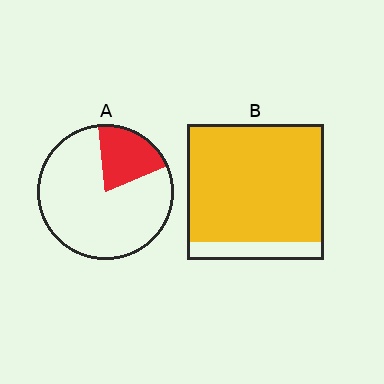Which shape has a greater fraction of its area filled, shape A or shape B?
Shape B.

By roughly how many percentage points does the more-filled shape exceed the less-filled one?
By roughly 65 percentage points (B over A).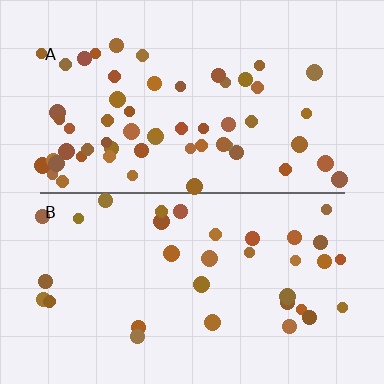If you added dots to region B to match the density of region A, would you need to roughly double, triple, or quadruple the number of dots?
Approximately double.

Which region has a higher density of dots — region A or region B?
A (the top).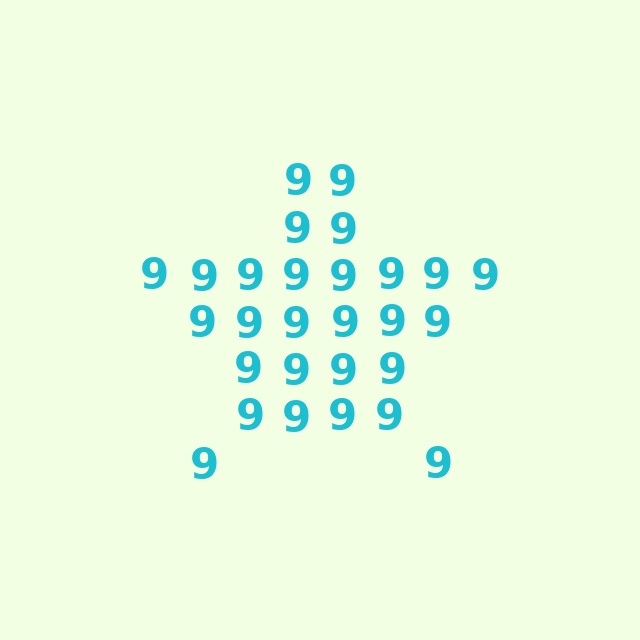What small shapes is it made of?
It is made of small digit 9's.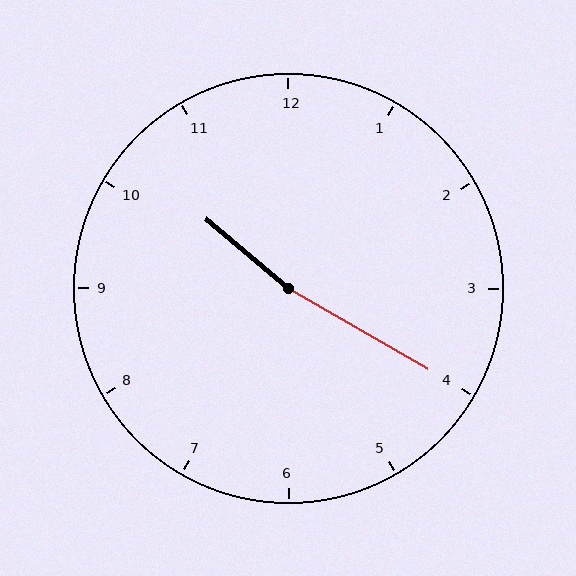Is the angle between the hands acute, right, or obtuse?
It is obtuse.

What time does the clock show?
10:20.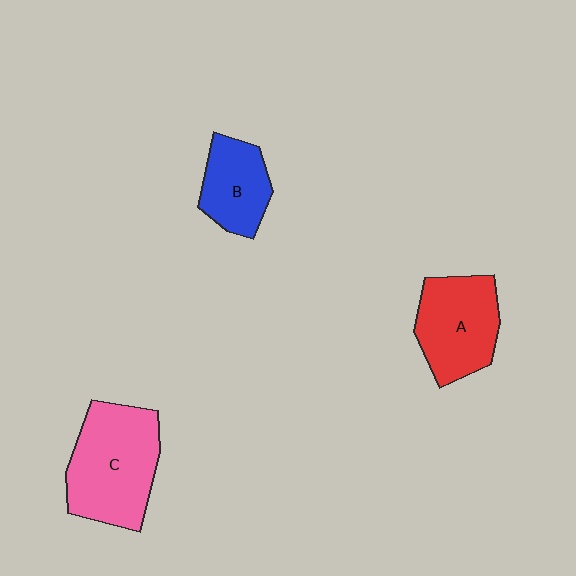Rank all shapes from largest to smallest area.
From largest to smallest: C (pink), A (red), B (blue).